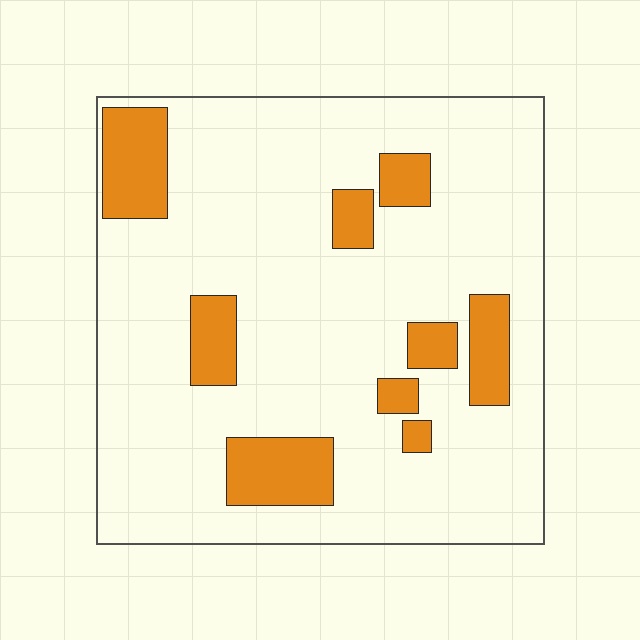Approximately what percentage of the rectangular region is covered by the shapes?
Approximately 15%.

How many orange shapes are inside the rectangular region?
9.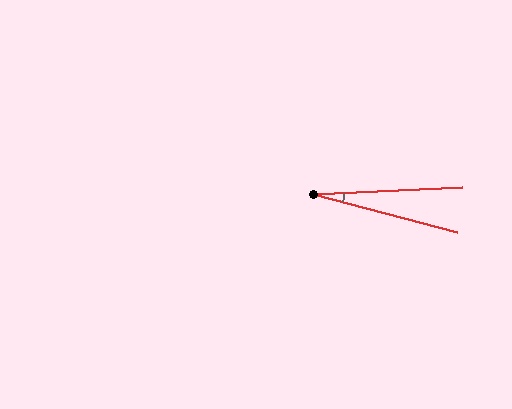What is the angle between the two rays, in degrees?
Approximately 17 degrees.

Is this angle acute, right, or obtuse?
It is acute.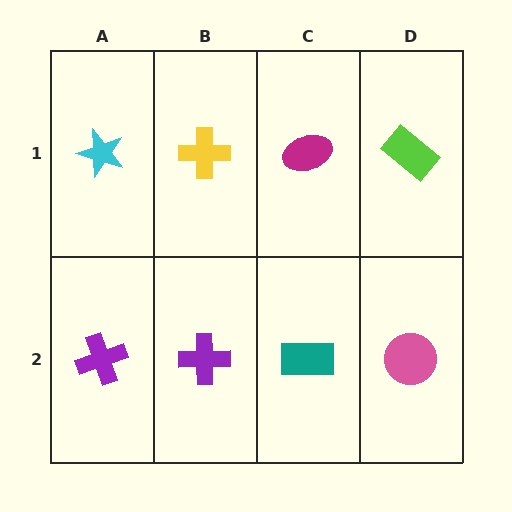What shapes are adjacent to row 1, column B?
A purple cross (row 2, column B), a cyan star (row 1, column A), a magenta ellipse (row 1, column C).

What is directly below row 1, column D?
A pink circle.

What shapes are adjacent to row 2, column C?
A magenta ellipse (row 1, column C), a purple cross (row 2, column B), a pink circle (row 2, column D).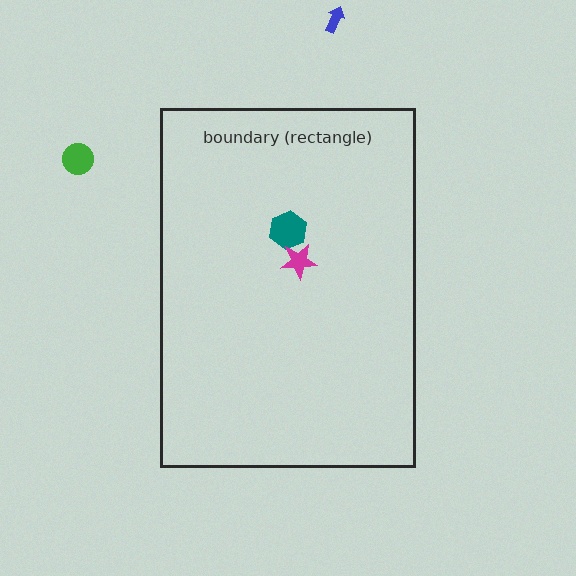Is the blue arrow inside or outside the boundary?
Outside.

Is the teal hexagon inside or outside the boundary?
Inside.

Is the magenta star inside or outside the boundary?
Inside.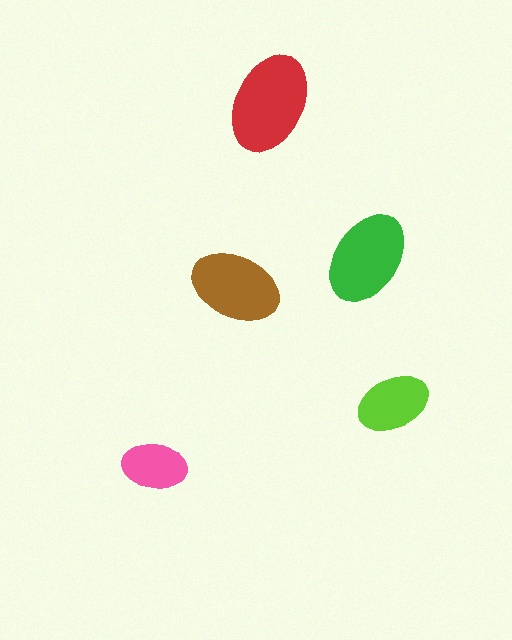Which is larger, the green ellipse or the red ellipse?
The red one.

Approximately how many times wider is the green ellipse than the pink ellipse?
About 1.5 times wider.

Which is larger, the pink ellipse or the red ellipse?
The red one.